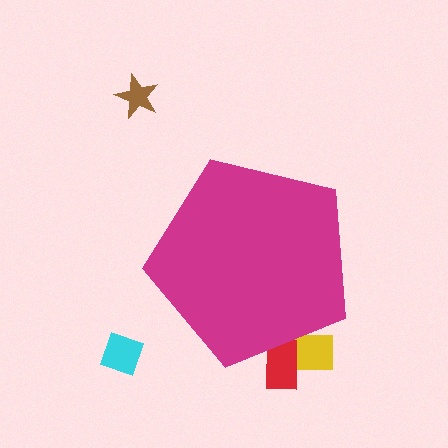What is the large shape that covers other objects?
A magenta pentagon.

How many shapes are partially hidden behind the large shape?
2 shapes are partially hidden.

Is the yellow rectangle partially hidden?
Yes, the yellow rectangle is partially hidden behind the magenta pentagon.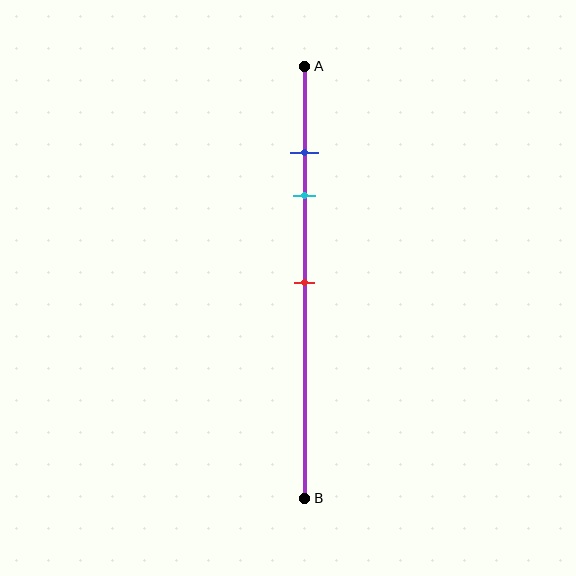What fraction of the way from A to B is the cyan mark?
The cyan mark is approximately 30% (0.3) of the way from A to B.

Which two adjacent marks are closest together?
The blue and cyan marks are the closest adjacent pair.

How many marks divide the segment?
There are 3 marks dividing the segment.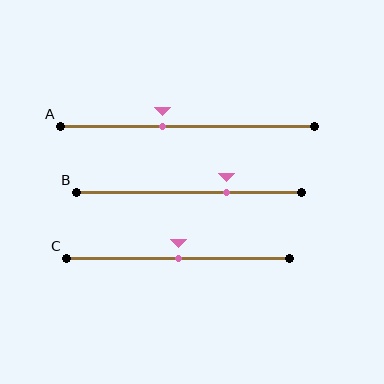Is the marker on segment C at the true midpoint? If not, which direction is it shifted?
Yes, the marker on segment C is at the true midpoint.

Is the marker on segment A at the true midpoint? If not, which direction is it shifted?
No, the marker on segment A is shifted to the left by about 10% of the segment length.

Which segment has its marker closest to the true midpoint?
Segment C has its marker closest to the true midpoint.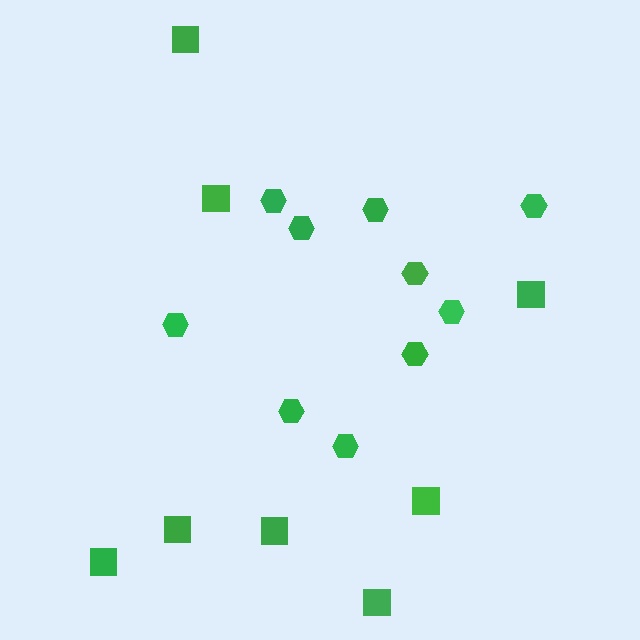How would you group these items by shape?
There are 2 groups: one group of squares (8) and one group of hexagons (10).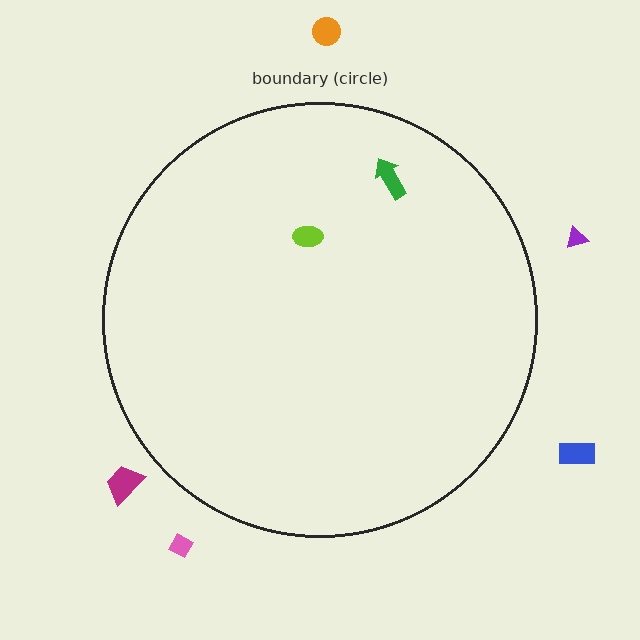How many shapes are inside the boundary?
2 inside, 5 outside.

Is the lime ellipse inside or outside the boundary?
Inside.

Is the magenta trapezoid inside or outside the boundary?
Outside.